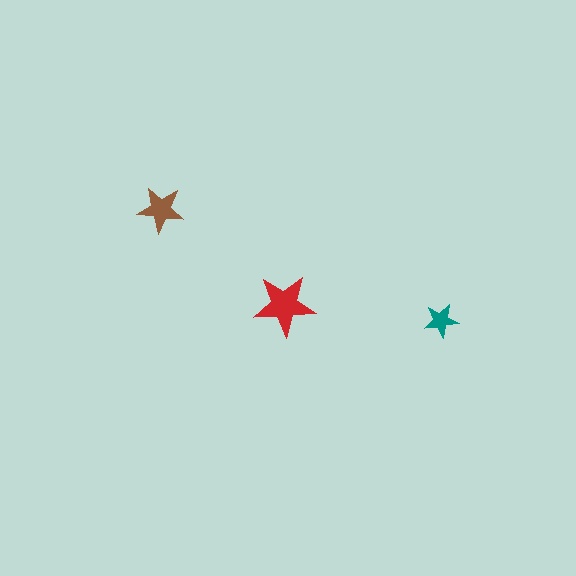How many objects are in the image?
There are 3 objects in the image.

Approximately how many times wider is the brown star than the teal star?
About 1.5 times wider.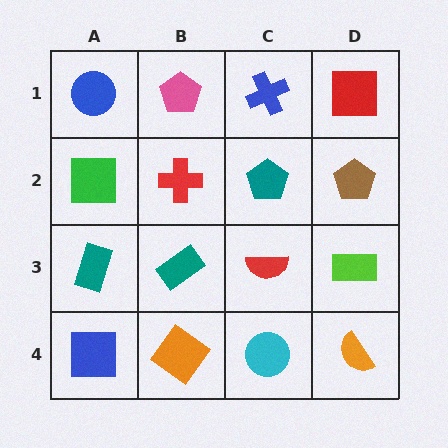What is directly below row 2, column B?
A teal rectangle.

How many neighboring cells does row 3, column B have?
4.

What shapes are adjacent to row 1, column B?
A red cross (row 2, column B), a blue circle (row 1, column A), a blue cross (row 1, column C).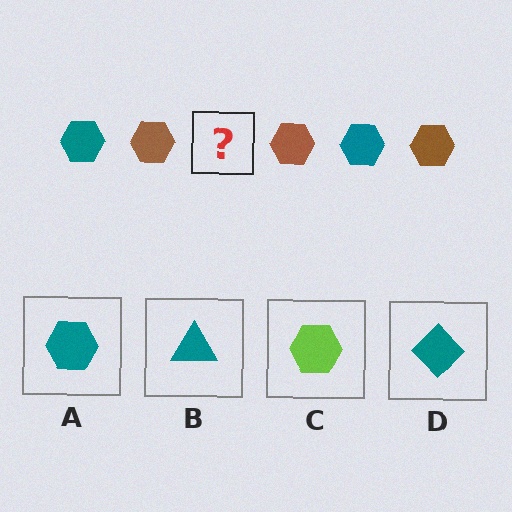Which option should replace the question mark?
Option A.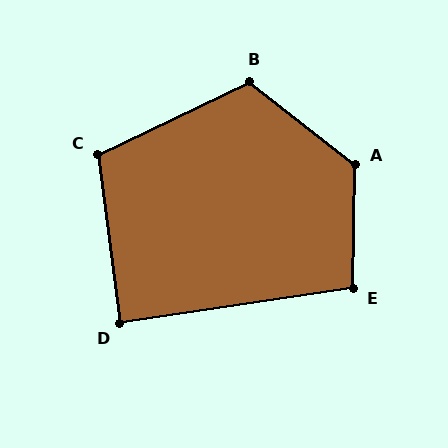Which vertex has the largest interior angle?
A, at approximately 127 degrees.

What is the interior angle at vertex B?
Approximately 117 degrees (obtuse).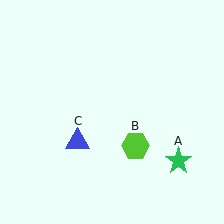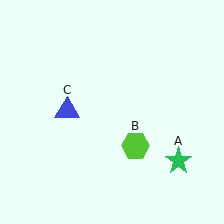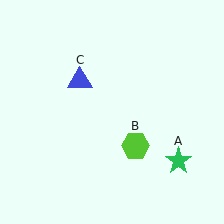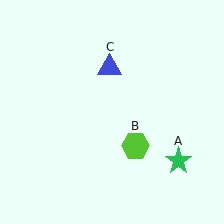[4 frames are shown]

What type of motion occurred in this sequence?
The blue triangle (object C) rotated clockwise around the center of the scene.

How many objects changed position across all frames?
1 object changed position: blue triangle (object C).